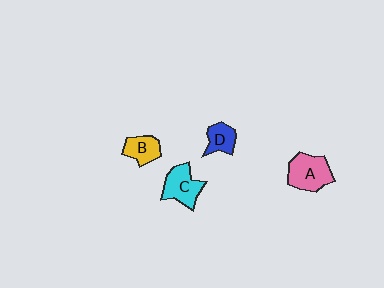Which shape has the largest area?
Shape A (pink).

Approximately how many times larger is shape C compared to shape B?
Approximately 1.4 times.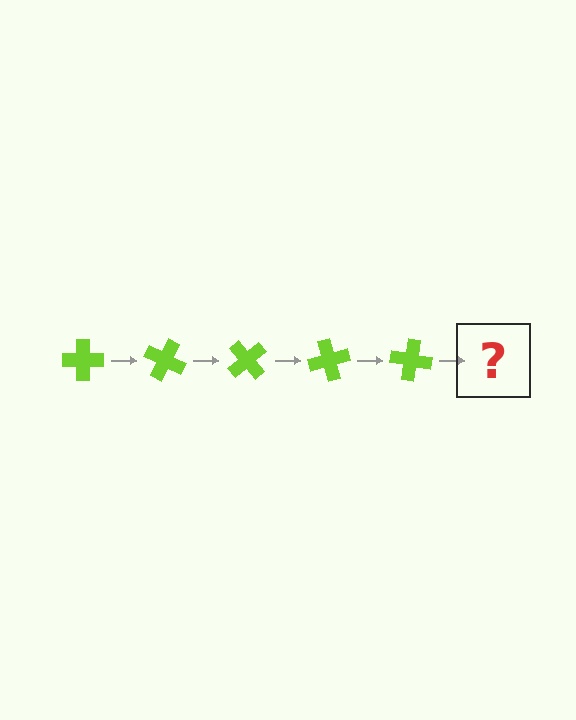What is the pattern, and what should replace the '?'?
The pattern is that the cross rotates 25 degrees each step. The '?' should be a lime cross rotated 125 degrees.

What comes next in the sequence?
The next element should be a lime cross rotated 125 degrees.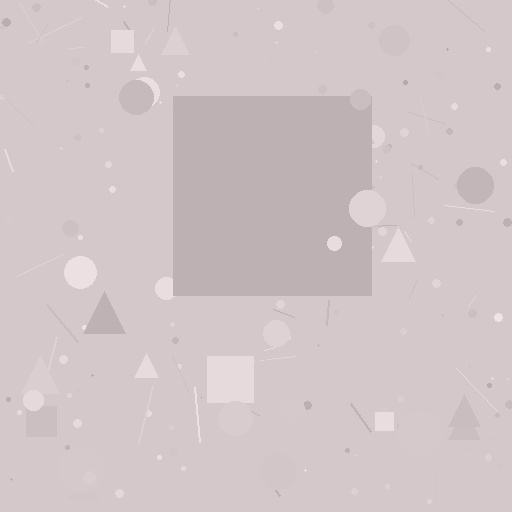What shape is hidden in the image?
A square is hidden in the image.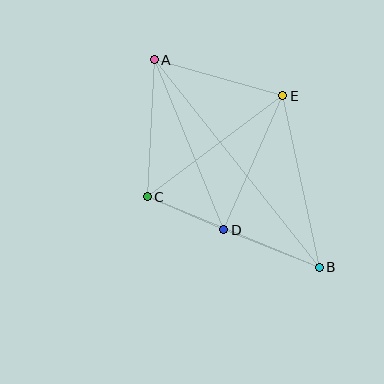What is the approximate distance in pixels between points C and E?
The distance between C and E is approximately 169 pixels.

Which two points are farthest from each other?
Points A and B are farthest from each other.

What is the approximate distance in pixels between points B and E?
The distance between B and E is approximately 175 pixels.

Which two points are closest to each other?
Points C and D are closest to each other.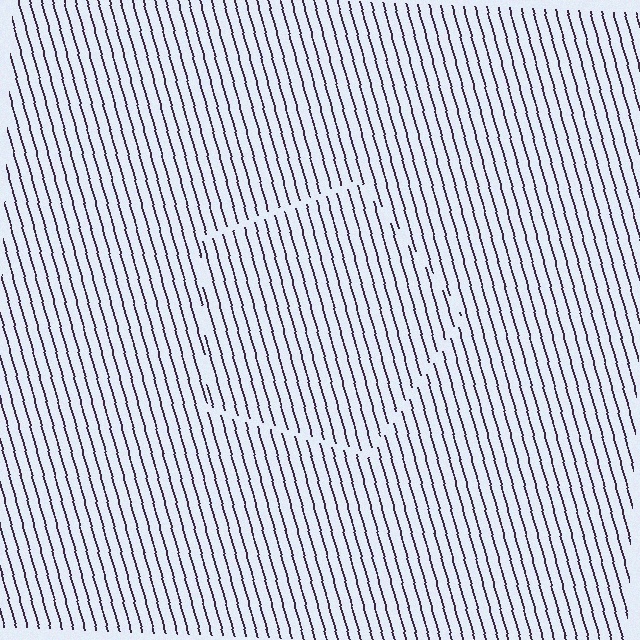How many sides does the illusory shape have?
5 sides — the line-ends trace a pentagon.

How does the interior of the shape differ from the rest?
The interior of the shape contains the same grating, shifted by half a period — the contour is defined by the phase discontinuity where line-ends from the inner and outer gratings abut.